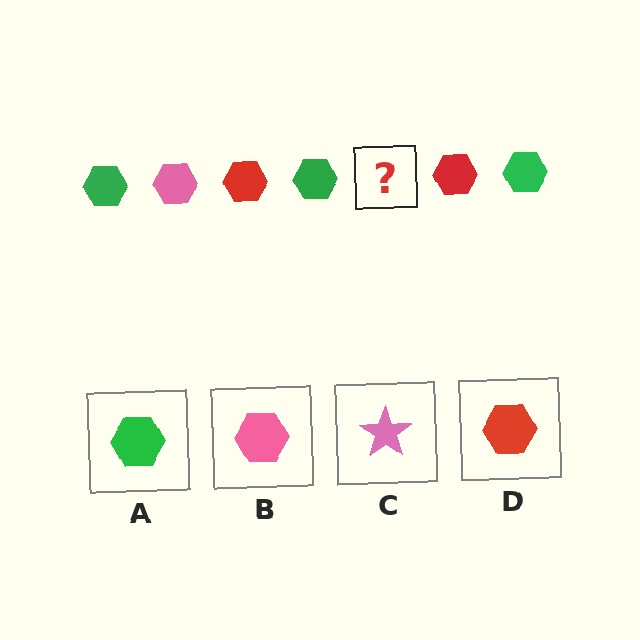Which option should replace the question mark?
Option B.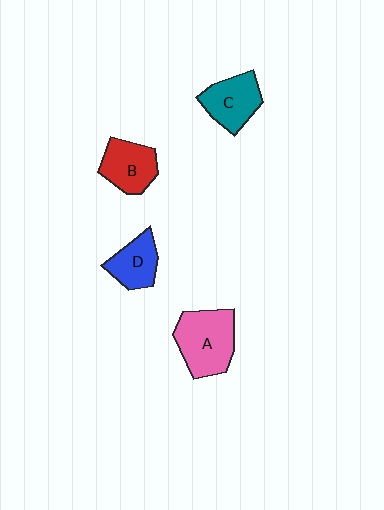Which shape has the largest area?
Shape A (pink).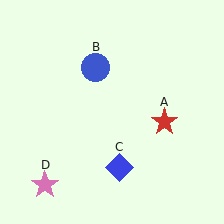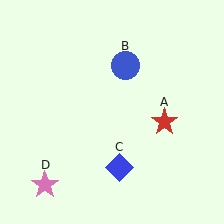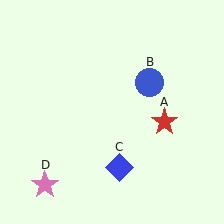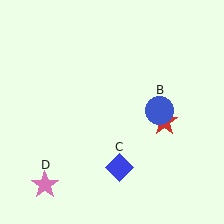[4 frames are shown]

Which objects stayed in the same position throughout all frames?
Red star (object A) and blue diamond (object C) and pink star (object D) remained stationary.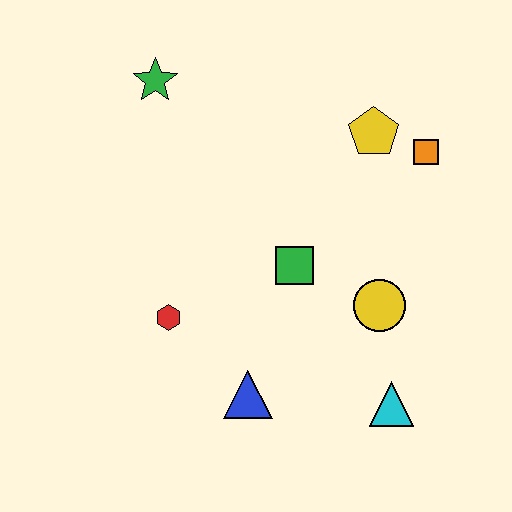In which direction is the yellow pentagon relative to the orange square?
The yellow pentagon is to the left of the orange square.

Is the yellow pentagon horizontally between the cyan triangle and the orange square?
No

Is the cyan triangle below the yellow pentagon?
Yes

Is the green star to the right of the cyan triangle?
No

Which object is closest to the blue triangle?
The red hexagon is closest to the blue triangle.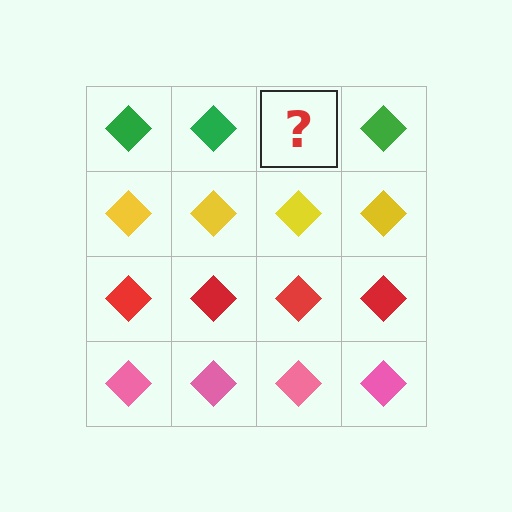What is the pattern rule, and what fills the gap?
The rule is that each row has a consistent color. The gap should be filled with a green diamond.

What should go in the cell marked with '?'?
The missing cell should contain a green diamond.